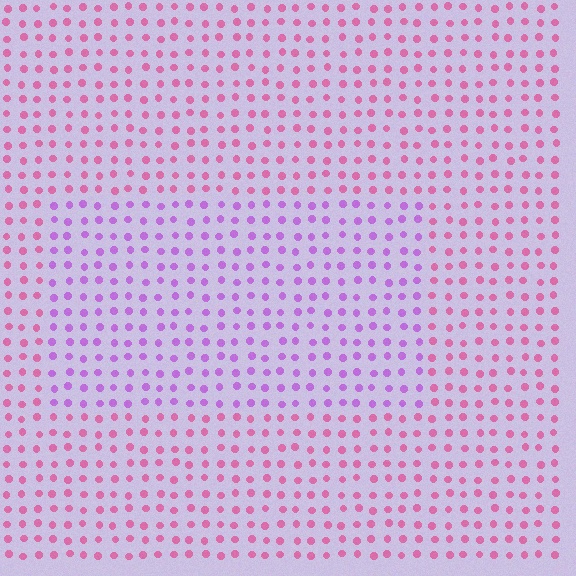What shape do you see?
I see a rectangle.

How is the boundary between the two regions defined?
The boundary is defined purely by a slight shift in hue (about 42 degrees). Spacing, size, and orientation are identical on both sides.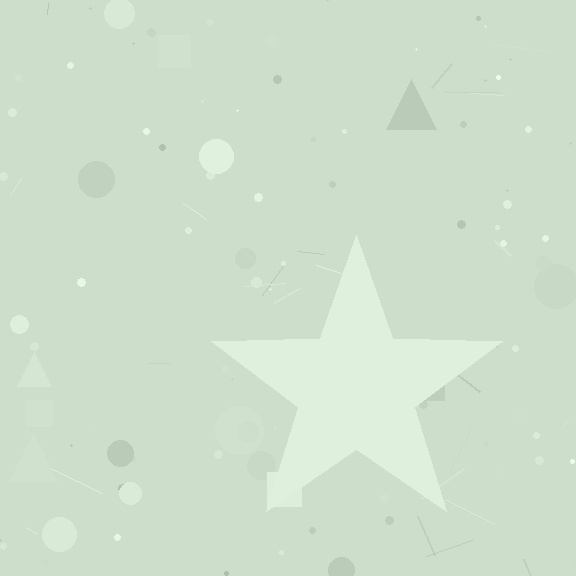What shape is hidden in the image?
A star is hidden in the image.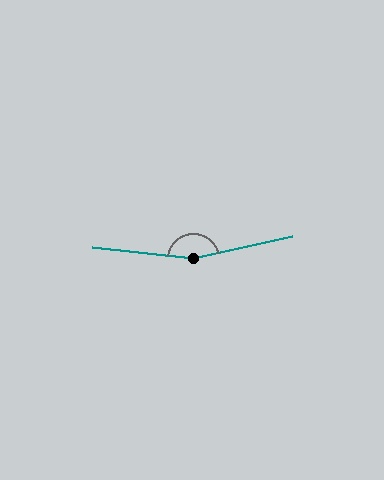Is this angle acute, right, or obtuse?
It is obtuse.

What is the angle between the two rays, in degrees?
Approximately 161 degrees.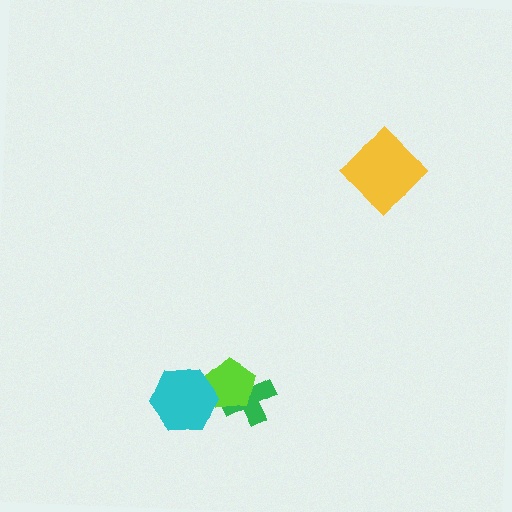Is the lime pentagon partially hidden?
Yes, it is partially covered by another shape.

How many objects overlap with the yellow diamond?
0 objects overlap with the yellow diamond.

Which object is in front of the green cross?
The lime pentagon is in front of the green cross.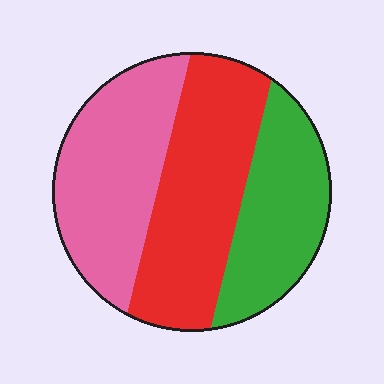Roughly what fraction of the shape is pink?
Pink takes up about one third (1/3) of the shape.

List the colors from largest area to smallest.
From largest to smallest: red, pink, green.